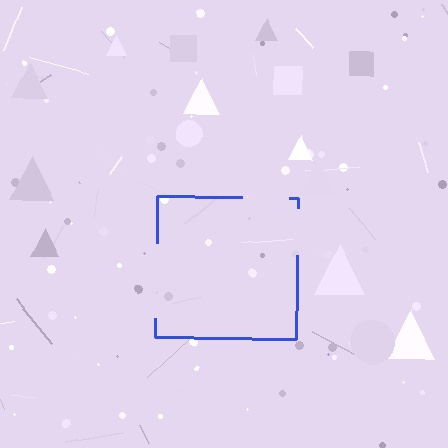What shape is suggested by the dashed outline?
The dashed outline suggests a square.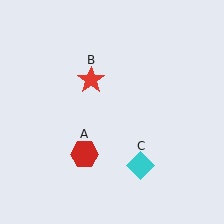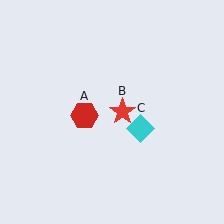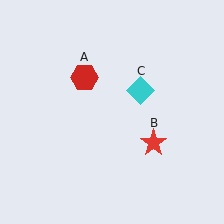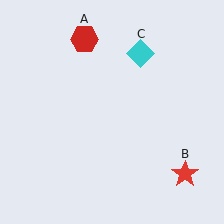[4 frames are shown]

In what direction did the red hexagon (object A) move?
The red hexagon (object A) moved up.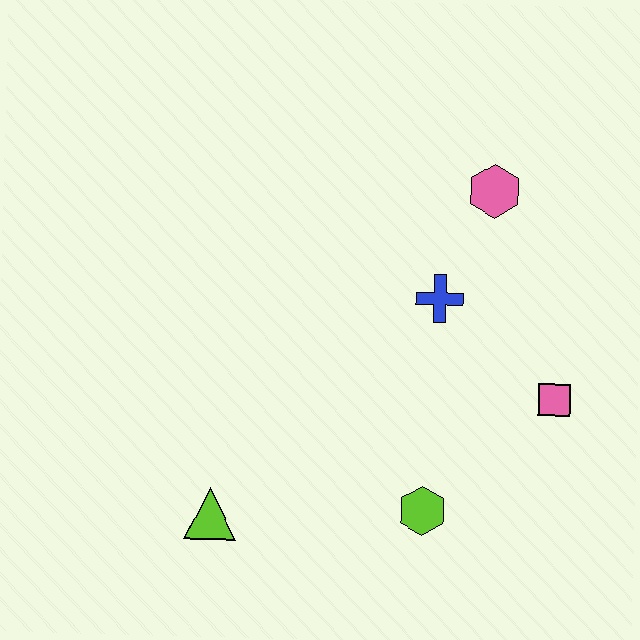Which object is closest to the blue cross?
The pink hexagon is closest to the blue cross.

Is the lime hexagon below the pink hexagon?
Yes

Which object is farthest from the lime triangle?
The pink hexagon is farthest from the lime triangle.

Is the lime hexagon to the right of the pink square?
No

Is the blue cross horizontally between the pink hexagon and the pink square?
No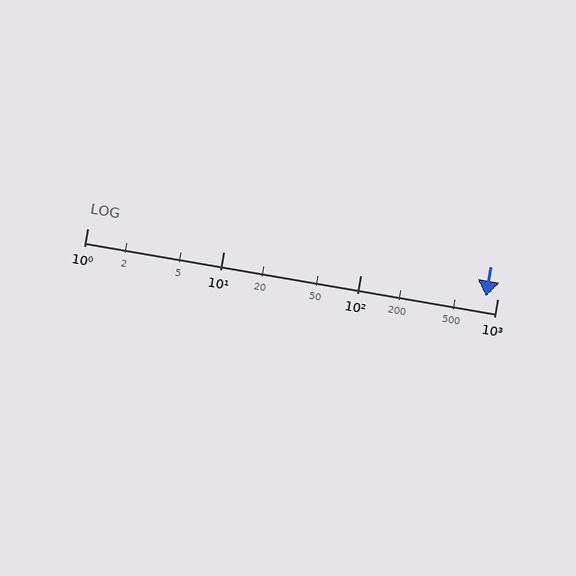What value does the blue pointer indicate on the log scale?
The pointer indicates approximately 820.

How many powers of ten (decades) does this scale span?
The scale spans 3 decades, from 1 to 1000.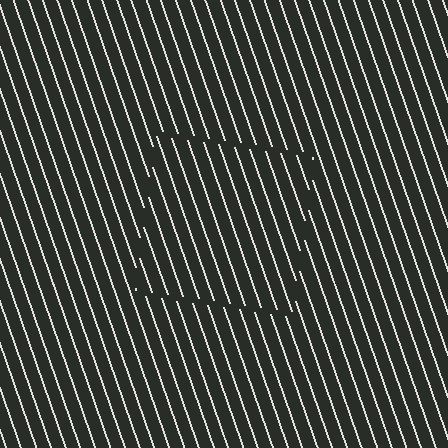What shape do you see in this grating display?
An illusory square. The interior of the shape contains the same grating, shifted by half a period — the contour is defined by the phase discontinuity where line-ends from the inner and outer gratings abut.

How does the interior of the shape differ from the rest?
The interior of the shape contains the same grating, shifted by half a period — the contour is defined by the phase discontinuity where line-ends from the inner and outer gratings abut.